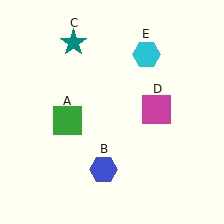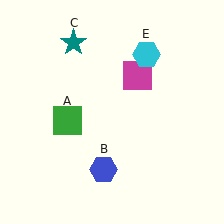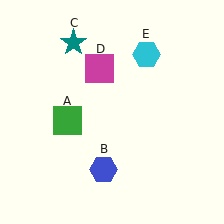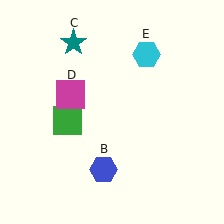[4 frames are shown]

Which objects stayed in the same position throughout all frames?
Green square (object A) and blue hexagon (object B) and teal star (object C) and cyan hexagon (object E) remained stationary.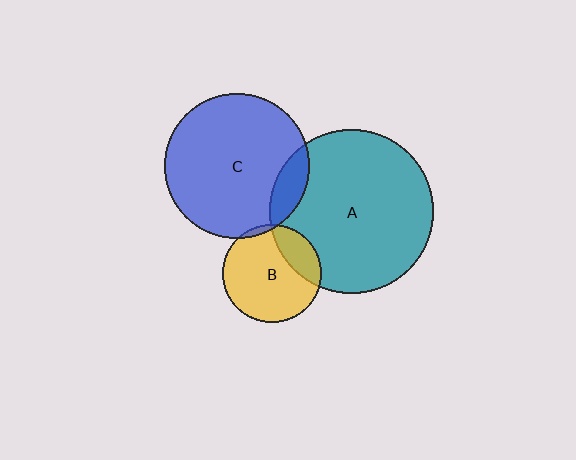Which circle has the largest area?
Circle A (teal).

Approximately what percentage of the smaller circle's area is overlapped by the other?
Approximately 5%.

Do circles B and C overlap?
Yes.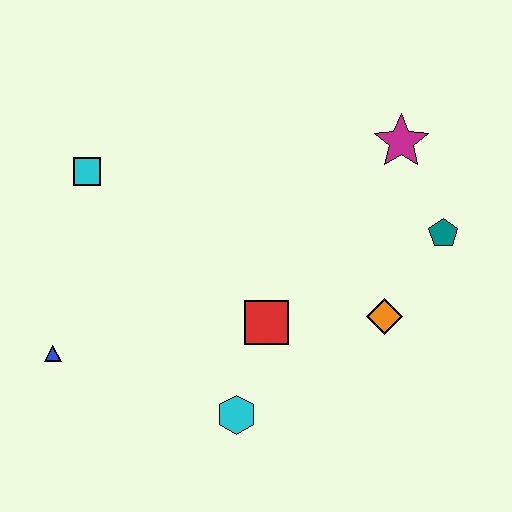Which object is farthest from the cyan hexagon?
The magenta star is farthest from the cyan hexagon.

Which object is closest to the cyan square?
The blue triangle is closest to the cyan square.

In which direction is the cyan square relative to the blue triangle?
The cyan square is above the blue triangle.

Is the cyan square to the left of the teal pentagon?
Yes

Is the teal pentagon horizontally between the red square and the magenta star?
No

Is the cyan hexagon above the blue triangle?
No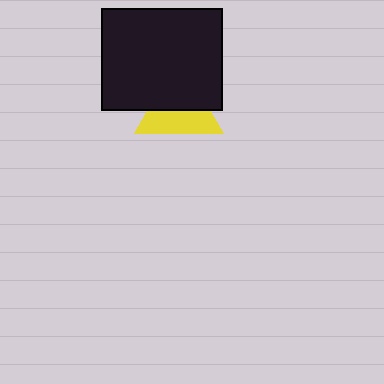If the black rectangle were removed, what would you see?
You would see the complete yellow triangle.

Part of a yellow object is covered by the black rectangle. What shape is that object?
It is a triangle.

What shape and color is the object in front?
The object in front is a black rectangle.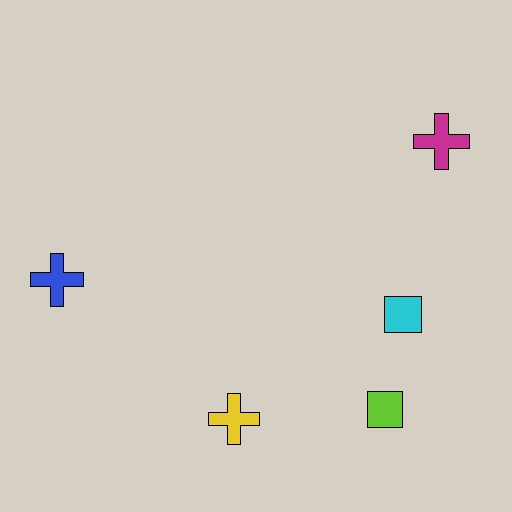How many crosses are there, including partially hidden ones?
There are 3 crosses.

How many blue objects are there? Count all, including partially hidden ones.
There is 1 blue object.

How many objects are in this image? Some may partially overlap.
There are 5 objects.